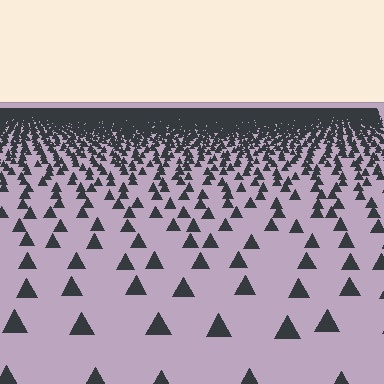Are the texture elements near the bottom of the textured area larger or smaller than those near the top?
Larger. Near the bottom, elements are closer to the viewer and appear at a bigger on-screen size.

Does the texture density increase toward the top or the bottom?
Density increases toward the top.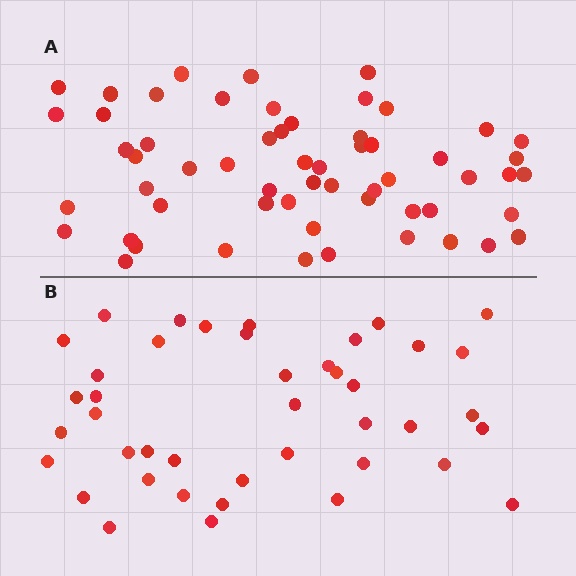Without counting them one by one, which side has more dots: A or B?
Region A (the top region) has more dots.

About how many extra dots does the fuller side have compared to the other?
Region A has approximately 15 more dots than region B.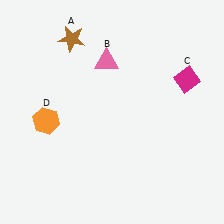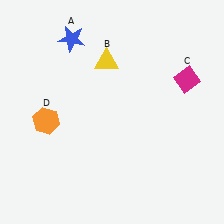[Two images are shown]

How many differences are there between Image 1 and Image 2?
There are 2 differences between the two images.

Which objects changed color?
A changed from brown to blue. B changed from pink to yellow.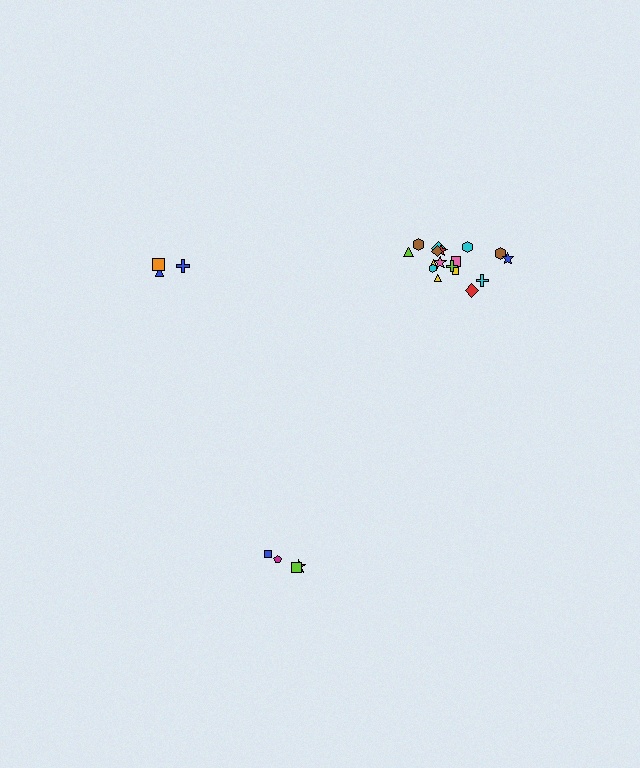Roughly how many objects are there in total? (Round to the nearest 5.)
Roughly 25 objects in total.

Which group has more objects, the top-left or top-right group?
The top-right group.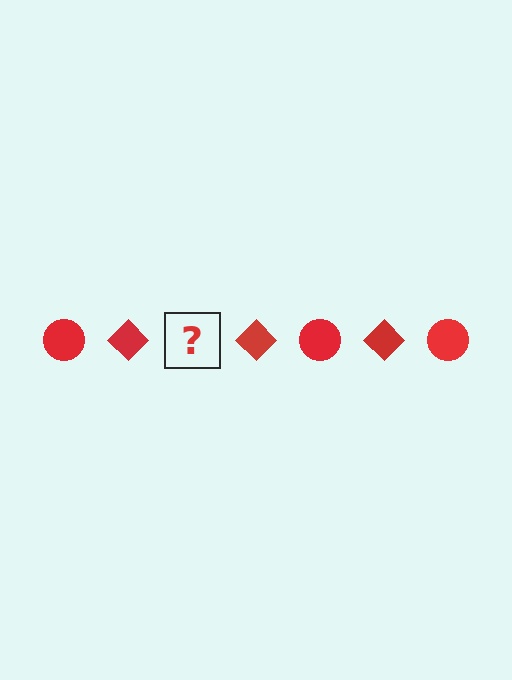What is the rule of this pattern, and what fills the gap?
The rule is that the pattern cycles through circle, diamond shapes in red. The gap should be filled with a red circle.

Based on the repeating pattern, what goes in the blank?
The blank should be a red circle.